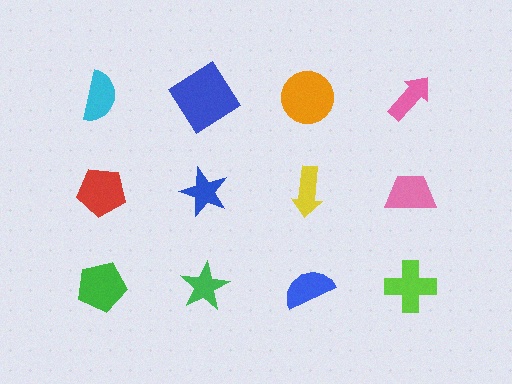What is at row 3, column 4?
A lime cross.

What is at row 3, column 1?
A green pentagon.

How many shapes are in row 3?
4 shapes.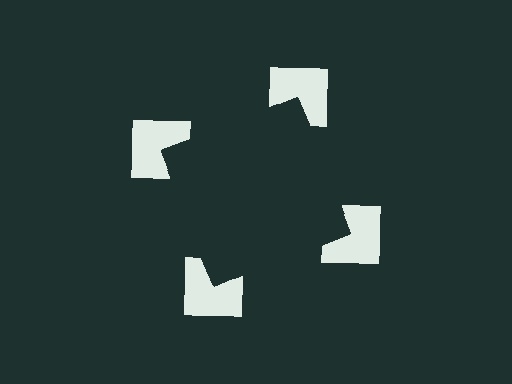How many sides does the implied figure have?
4 sides.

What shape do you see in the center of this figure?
An illusory square — its edges are inferred from the aligned wedge cuts in the notched squares, not physically drawn.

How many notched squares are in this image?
There are 4 — one at each vertex of the illusory square.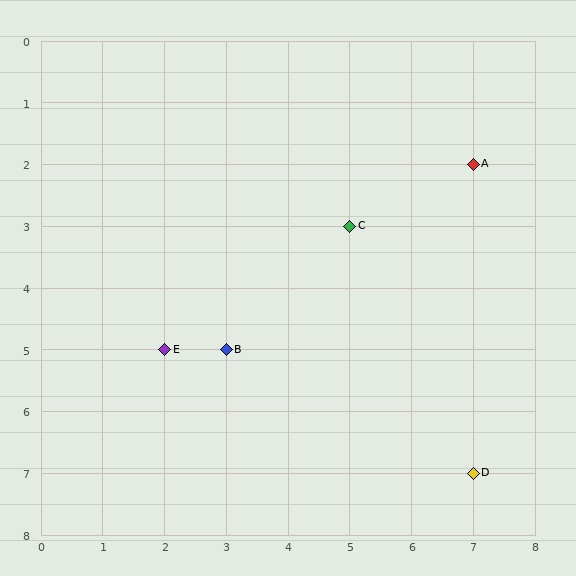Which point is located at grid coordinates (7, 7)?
Point D is at (7, 7).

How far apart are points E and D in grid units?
Points E and D are 5 columns and 2 rows apart (about 5.4 grid units diagonally).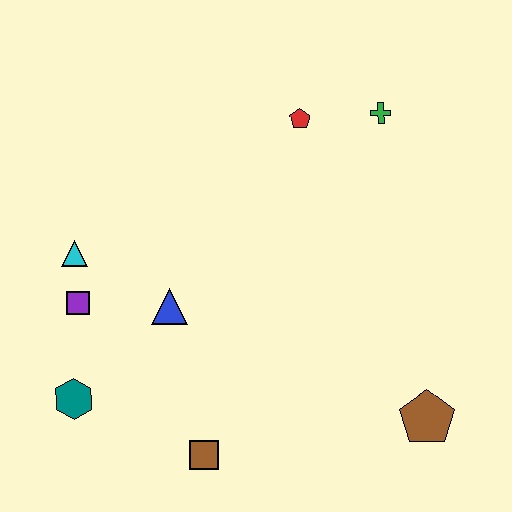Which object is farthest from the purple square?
The brown pentagon is farthest from the purple square.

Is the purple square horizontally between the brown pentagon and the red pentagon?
No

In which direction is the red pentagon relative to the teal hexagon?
The red pentagon is above the teal hexagon.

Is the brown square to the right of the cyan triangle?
Yes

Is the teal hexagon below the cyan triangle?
Yes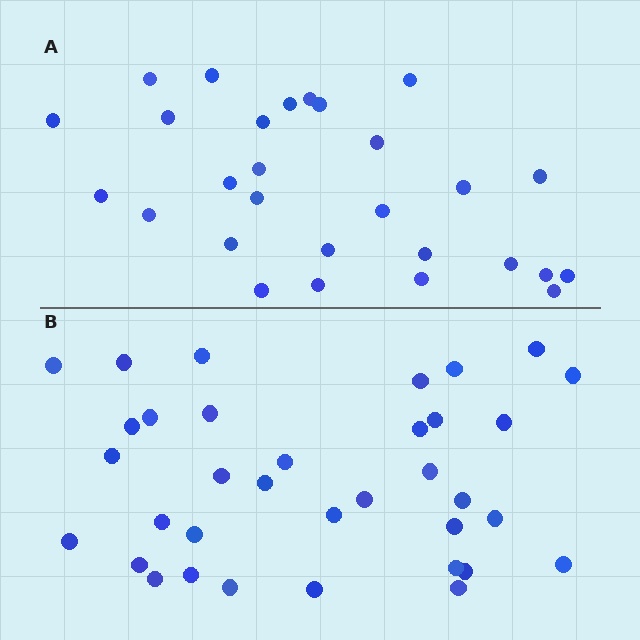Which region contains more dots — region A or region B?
Region B (the bottom region) has more dots.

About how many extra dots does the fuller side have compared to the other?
Region B has roughly 8 or so more dots than region A.